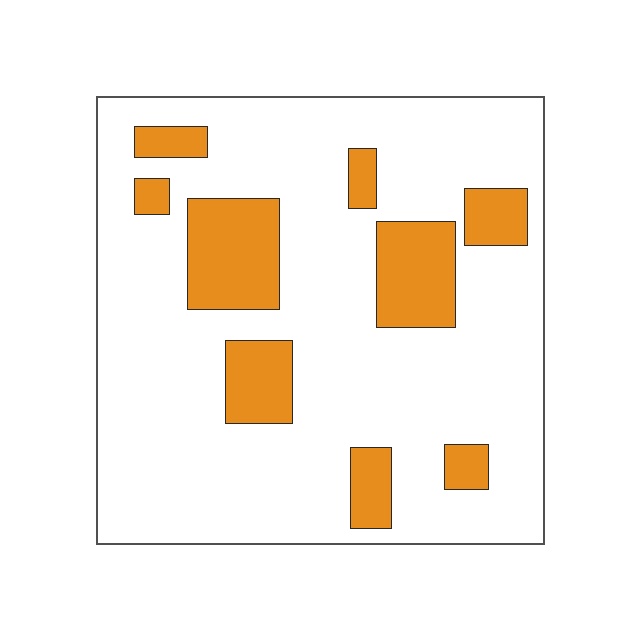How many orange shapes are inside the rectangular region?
9.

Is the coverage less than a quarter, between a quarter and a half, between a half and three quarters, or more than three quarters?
Less than a quarter.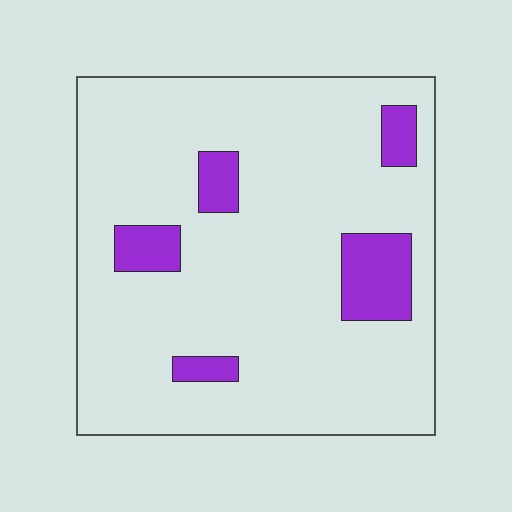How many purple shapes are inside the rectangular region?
5.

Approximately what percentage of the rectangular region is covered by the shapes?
Approximately 10%.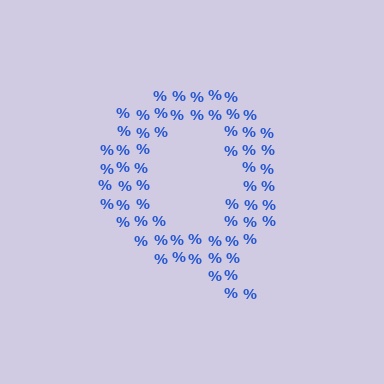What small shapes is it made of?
It is made of small percent signs.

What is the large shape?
The large shape is the letter Q.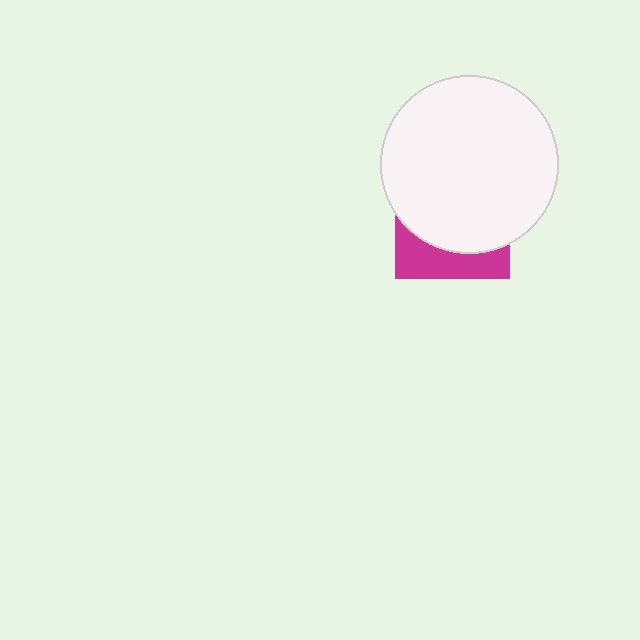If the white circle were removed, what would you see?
You would see the complete magenta square.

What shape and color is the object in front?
The object in front is a white circle.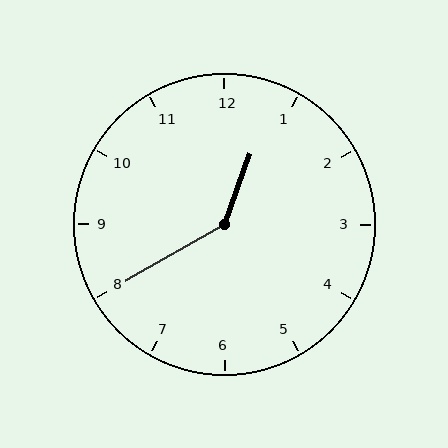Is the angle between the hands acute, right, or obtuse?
It is obtuse.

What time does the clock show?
12:40.